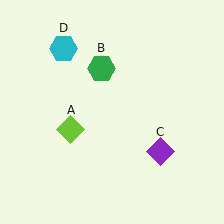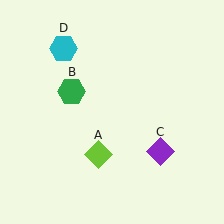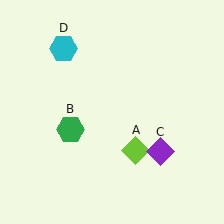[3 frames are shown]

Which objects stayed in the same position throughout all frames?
Purple diamond (object C) and cyan hexagon (object D) remained stationary.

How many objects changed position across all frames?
2 objects changed position: lime diamond (object A), green hexagon (object B).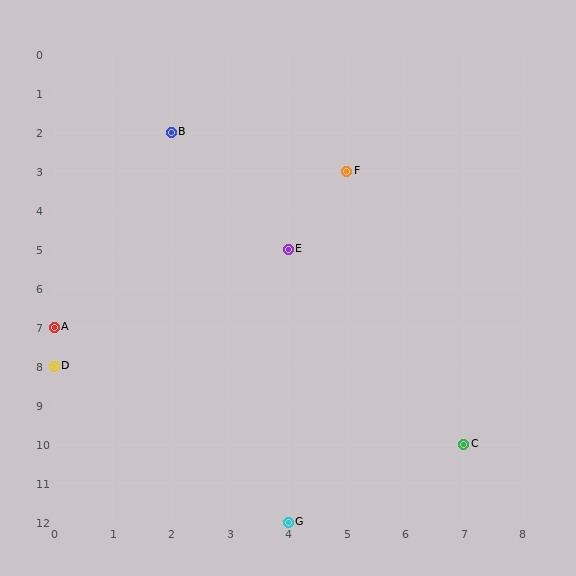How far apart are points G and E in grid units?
Points G and E are 7 rows apart.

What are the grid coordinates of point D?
Point D is at grid coordinates (0, 8).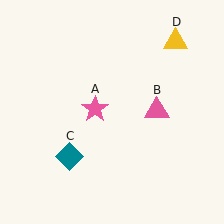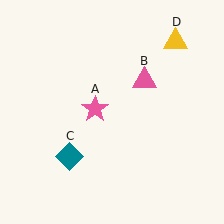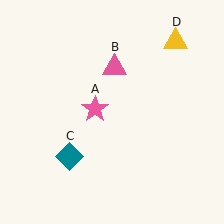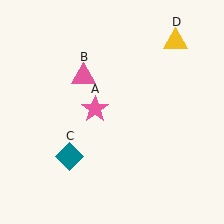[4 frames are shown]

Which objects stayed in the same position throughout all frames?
Pink star (object A) and teal diamond (object C) and yellow triangle (object D) remained stationary.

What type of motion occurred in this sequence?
The pink triangle (object B) rotated counterclockwise around the center of the scene.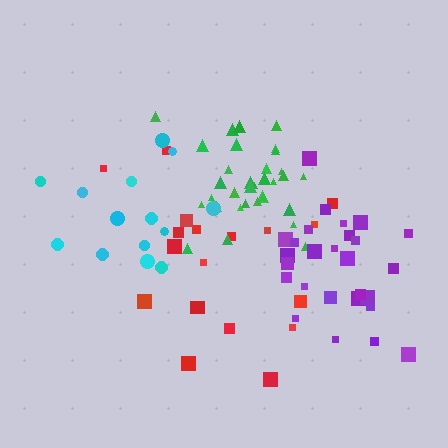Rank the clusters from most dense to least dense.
green, purple, red, cyan.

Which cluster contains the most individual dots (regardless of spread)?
Green (34).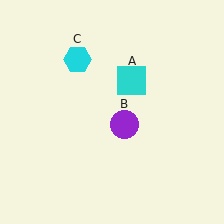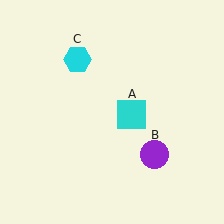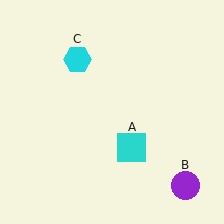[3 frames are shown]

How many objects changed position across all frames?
2 objects changed position: cyan square (object A), purple circle (object B).